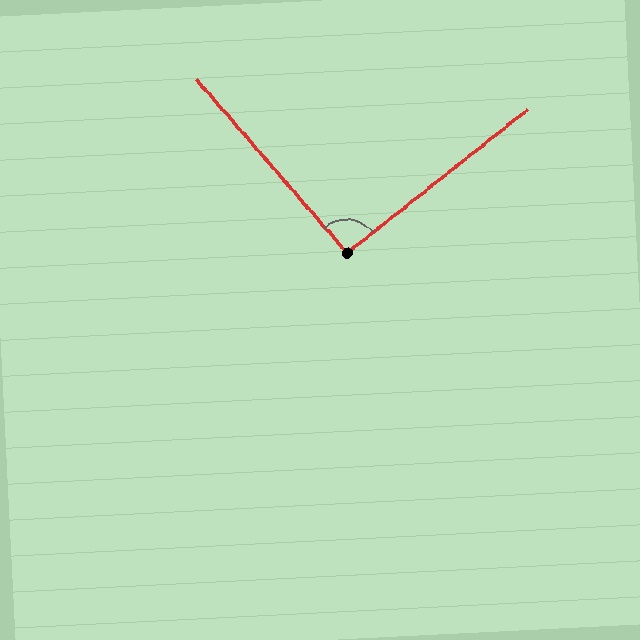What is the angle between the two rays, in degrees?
Approximately 93 degrees.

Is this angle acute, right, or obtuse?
It is approximately a right angle.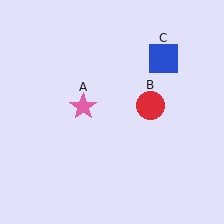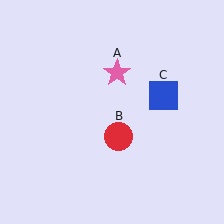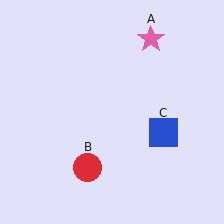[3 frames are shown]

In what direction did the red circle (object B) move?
The red circle (object B) moved down and to the left.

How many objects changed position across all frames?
3 objects changed position: pink star (object A), red circle (object B), blue square (object C).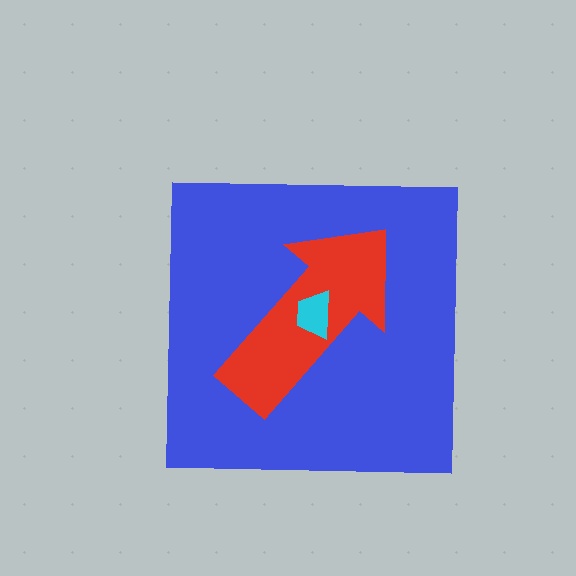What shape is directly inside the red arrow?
The cyan trapezoid.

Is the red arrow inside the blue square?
Yes.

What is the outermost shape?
The blue square.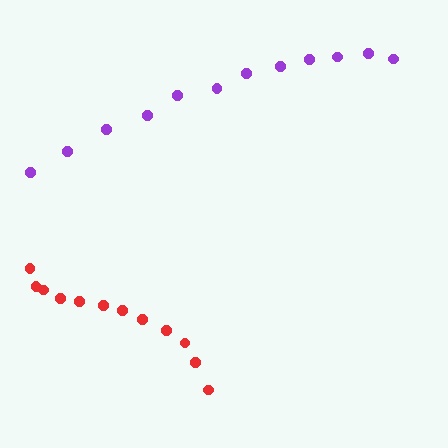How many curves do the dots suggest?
There are 2 distinct paths.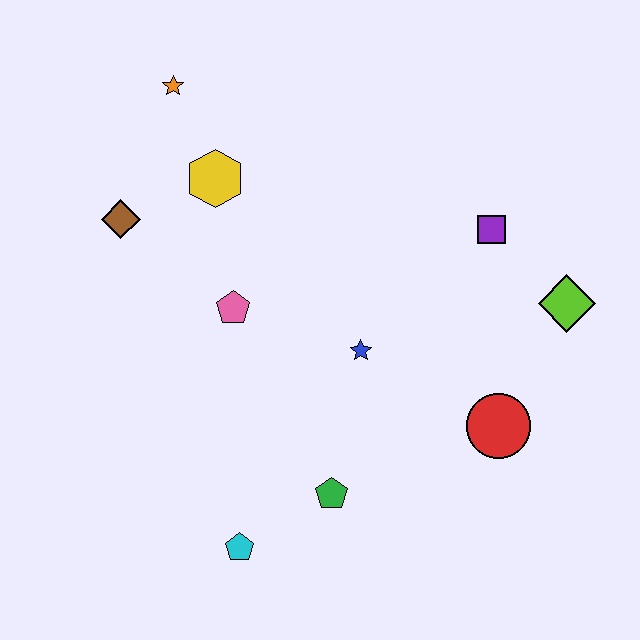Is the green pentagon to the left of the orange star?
No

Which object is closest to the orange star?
The yellow hexagon is closest to the orange star.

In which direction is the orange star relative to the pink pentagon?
The orange star is above the pink pentagon.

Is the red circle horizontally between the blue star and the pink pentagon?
No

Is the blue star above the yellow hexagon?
No